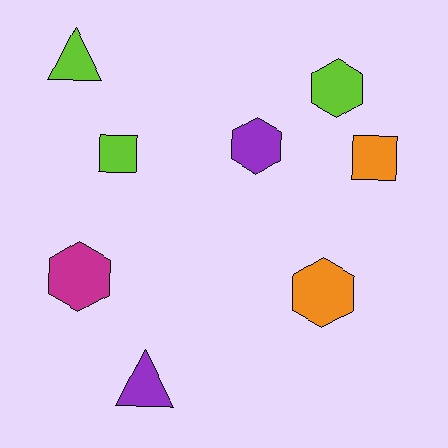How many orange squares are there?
There is 1 orange square.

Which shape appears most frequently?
Hexagon, with 4 objects.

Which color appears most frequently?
Lime, with 3 objects.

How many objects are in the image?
There are 8 objects.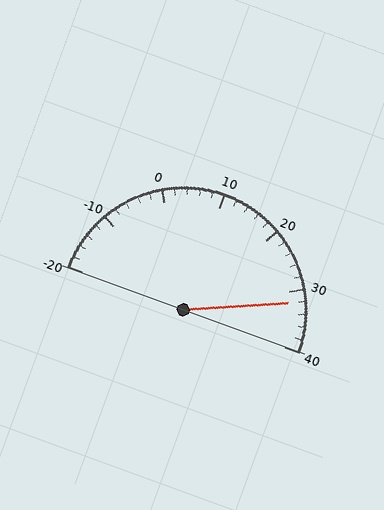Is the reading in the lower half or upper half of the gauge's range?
The reading is in the upper half of the range (-20 to 40).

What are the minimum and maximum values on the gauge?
The gauge ranges from -20 to 40.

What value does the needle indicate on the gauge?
The needle indicates approximately 32.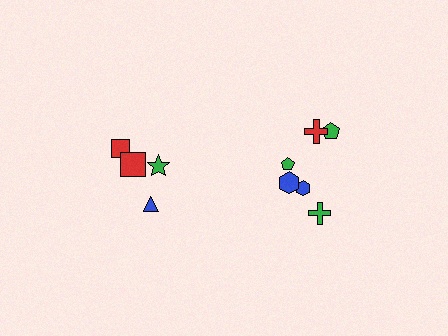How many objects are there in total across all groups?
There are 10 objects.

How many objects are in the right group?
There are 6 objects.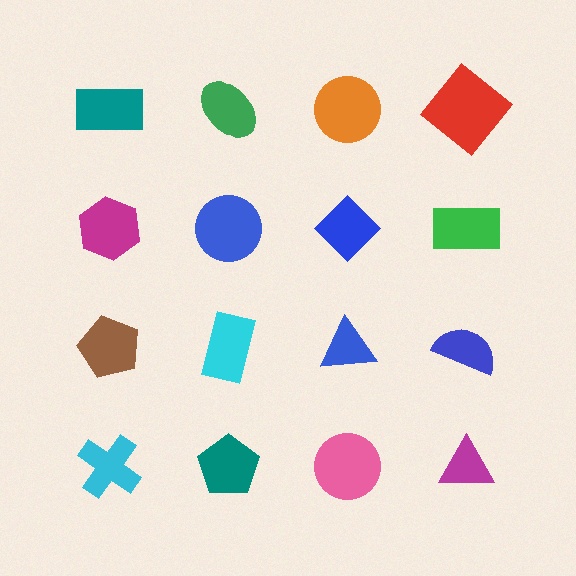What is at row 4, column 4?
A magenta triangle.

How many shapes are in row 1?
4 shapes.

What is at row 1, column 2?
A green ellipse.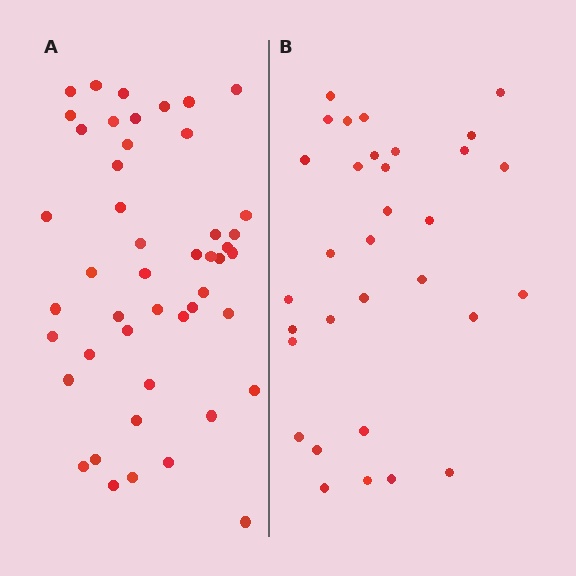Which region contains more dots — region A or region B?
Region A (the left region) has more dots.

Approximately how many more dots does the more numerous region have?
Region A has approximately 15 more dots than region B.